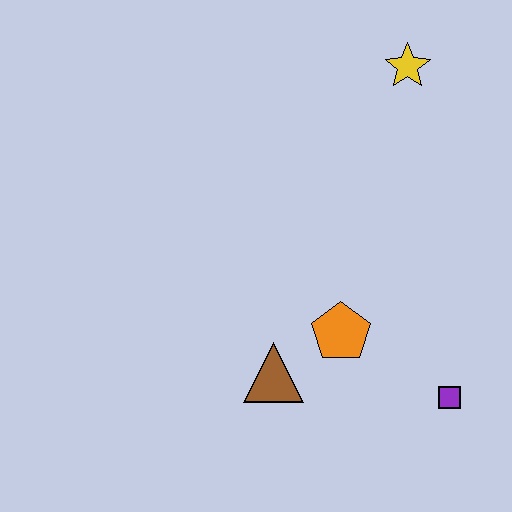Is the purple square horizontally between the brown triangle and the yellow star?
No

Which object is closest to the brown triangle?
The orange pentagon is closest to the brown triangle.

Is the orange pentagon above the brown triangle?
Yes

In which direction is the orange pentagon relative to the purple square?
The orange pentagon is to the left of the purple square.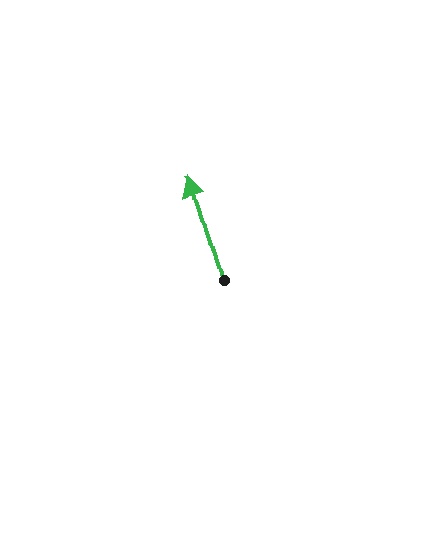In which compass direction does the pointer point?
North.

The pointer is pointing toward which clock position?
Roughly 11 o'clock.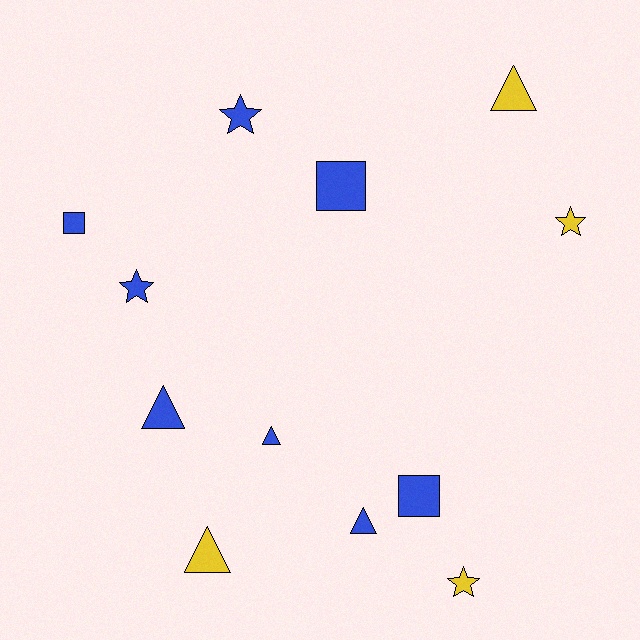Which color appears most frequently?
Blue, with 8 objects.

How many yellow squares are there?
There are no yellow squares.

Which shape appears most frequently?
Triangle, with 5 objects.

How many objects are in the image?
There are 12 objects.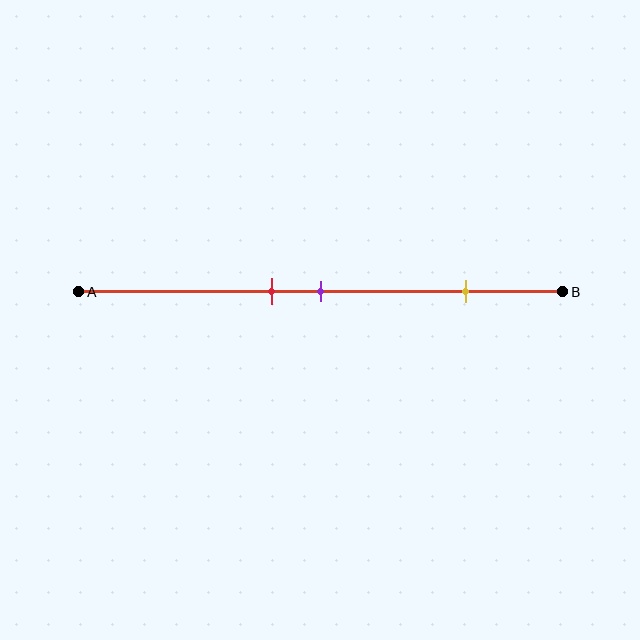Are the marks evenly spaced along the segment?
No, the marks are not evenly spaced.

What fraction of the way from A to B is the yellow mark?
The yellow mark is approximately 80% (0.8) of the way from A to B.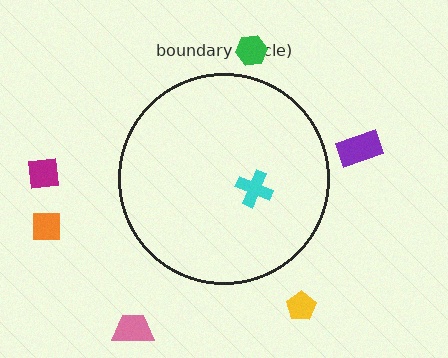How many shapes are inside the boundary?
1 inside, 6 outside.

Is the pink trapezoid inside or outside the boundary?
Outside.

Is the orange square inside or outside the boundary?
Outside.